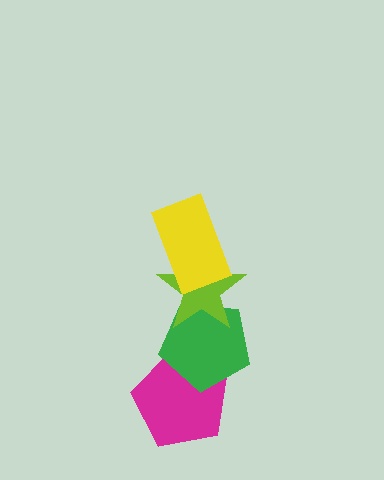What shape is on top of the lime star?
The yellow rectangle is on top of the lime star.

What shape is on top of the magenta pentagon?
The green pentagon is on top of the magenta pentagon.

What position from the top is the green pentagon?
The green pentagon is 3rd from the top.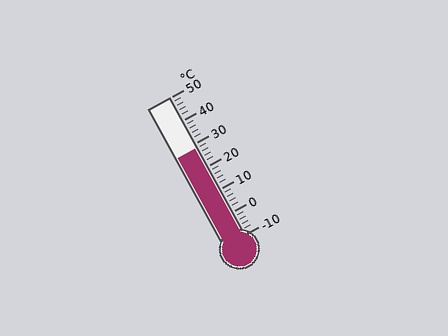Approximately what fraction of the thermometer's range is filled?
The thermometer is filled to approximately 65% of its range.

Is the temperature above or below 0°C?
The temperature is above 0°C.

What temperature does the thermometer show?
The thermometer shows approximately 28°C.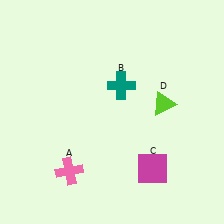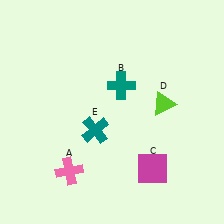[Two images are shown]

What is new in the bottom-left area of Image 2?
A teal cross (E) was added in the bottom-left area of Image 2.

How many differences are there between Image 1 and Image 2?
There is 1 difference between the two images.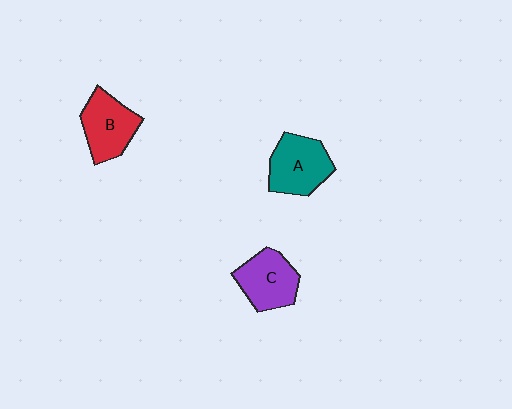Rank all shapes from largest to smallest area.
From largest to smallest: A (teal), B (red), C (purple).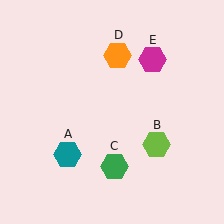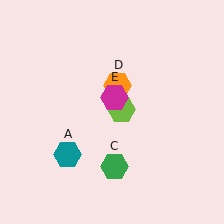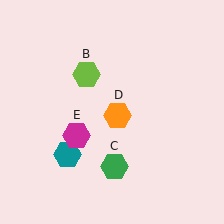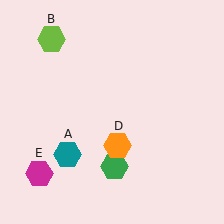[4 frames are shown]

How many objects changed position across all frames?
3 objects changed position: lime hexagon (object B), orange hexagon (object D), magenta hexagon (object E).